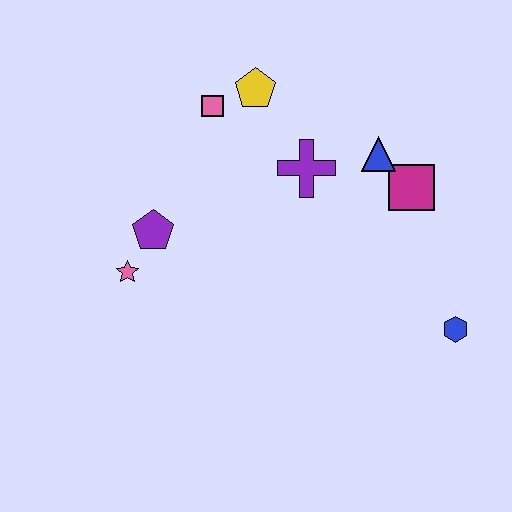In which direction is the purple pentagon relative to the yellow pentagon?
The purple pentagon is below the yellow pentagon.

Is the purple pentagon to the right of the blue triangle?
No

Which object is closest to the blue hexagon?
The magenta square is closest to the blue hexagon.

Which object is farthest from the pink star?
The blue hexagon is farthest from the pink star.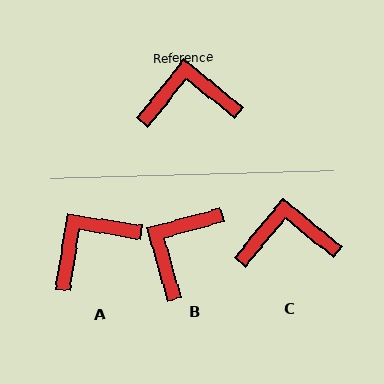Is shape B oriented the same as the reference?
No, it is off by about 54 degrees.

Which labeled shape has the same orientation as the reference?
C.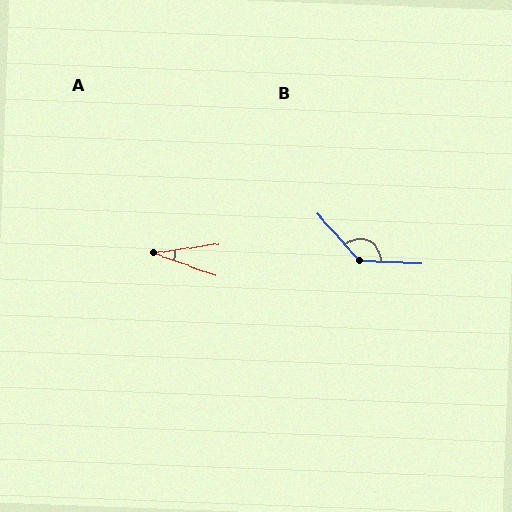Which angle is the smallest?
A, at approximately 28 degrees.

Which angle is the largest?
B, at approximately 134 degrees.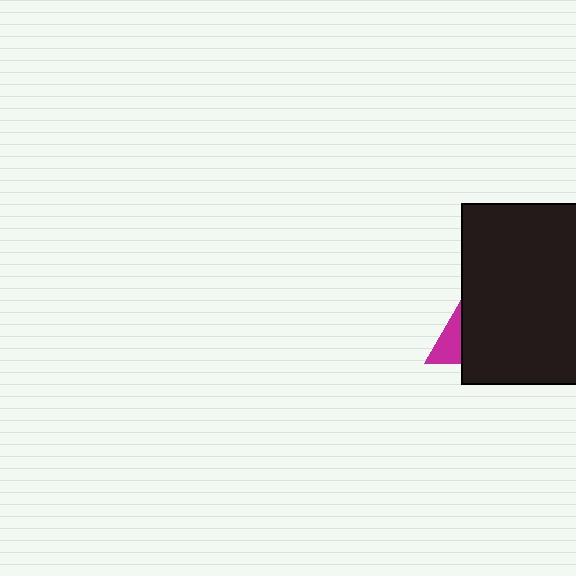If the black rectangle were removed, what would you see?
You would see the complete magenta triangle.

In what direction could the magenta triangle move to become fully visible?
The magenta triangle could move left. That would shift it out from behind the black rectangle entirely.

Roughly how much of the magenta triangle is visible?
A small part of it is visible (roughly 36%).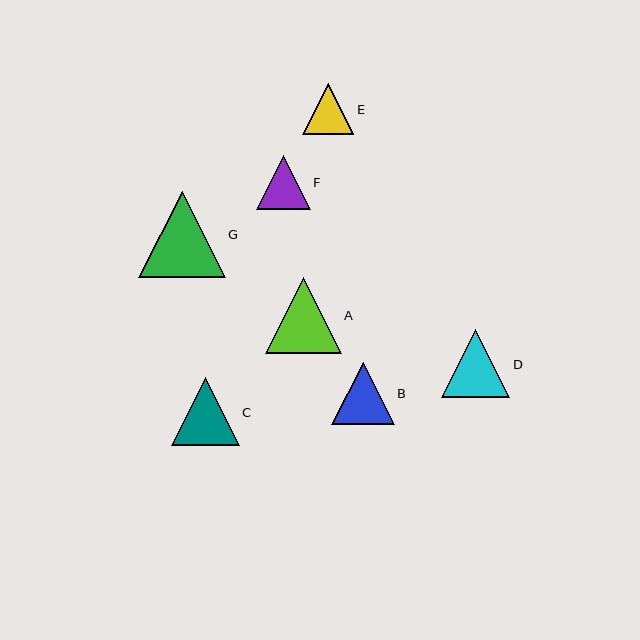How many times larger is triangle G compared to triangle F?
Triangle G is approximately 1.6 times the size of triangle F.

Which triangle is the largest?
Triangle G is the largest with a size of approximately 86 pixels.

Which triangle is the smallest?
Triangle E is the smallest with a size of approximately 51 pixels.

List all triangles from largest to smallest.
From largest to smallest: G, A, D, C, B, F, E.